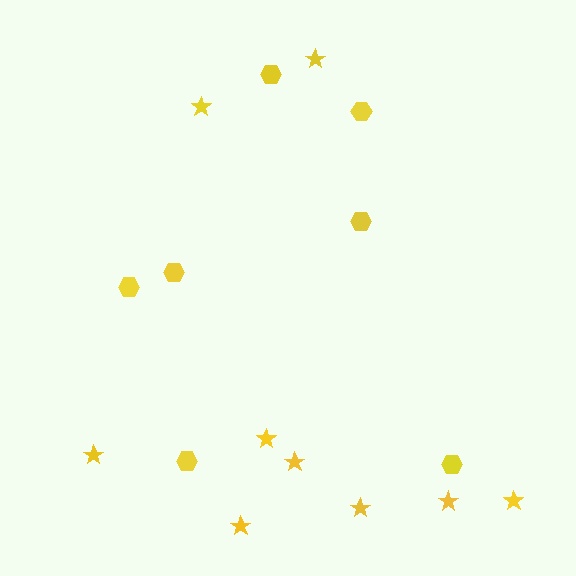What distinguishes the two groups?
There are 2 groups: one group of stars (9) and one group of hexagons (7).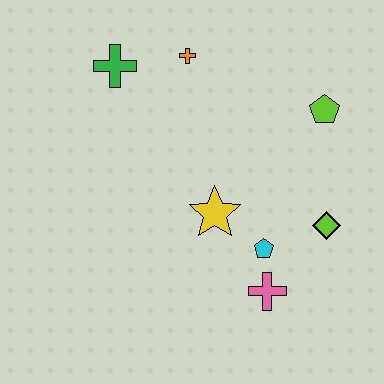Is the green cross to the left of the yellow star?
Yes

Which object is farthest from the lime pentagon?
The green cross is farthest from the lime pentagon.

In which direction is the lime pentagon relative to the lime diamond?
The lime pentagon is above the lime diamond.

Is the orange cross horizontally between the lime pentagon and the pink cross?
No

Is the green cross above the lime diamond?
Yes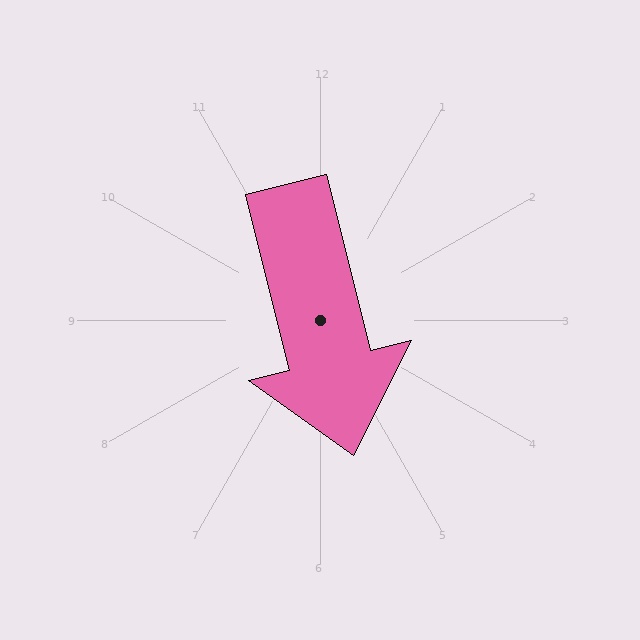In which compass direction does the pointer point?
South.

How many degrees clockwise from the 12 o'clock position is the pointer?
Approximately 166 degrees.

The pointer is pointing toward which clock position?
Roughly 6 o'clock.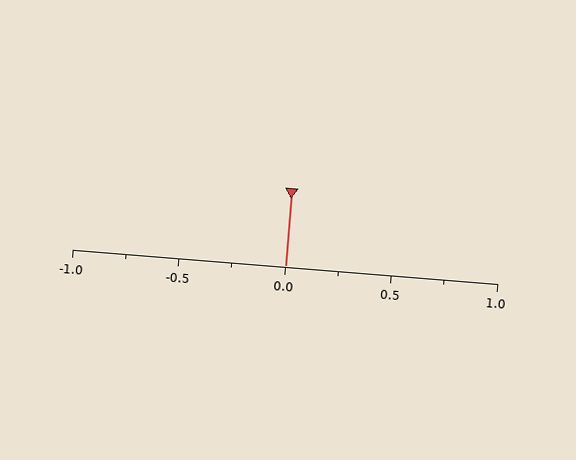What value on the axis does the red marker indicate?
The marker indicates approximately 0.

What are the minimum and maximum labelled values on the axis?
The axis runs from -1.0 to 1.0.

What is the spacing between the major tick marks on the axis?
The major ticks are spaced 0.5 apart.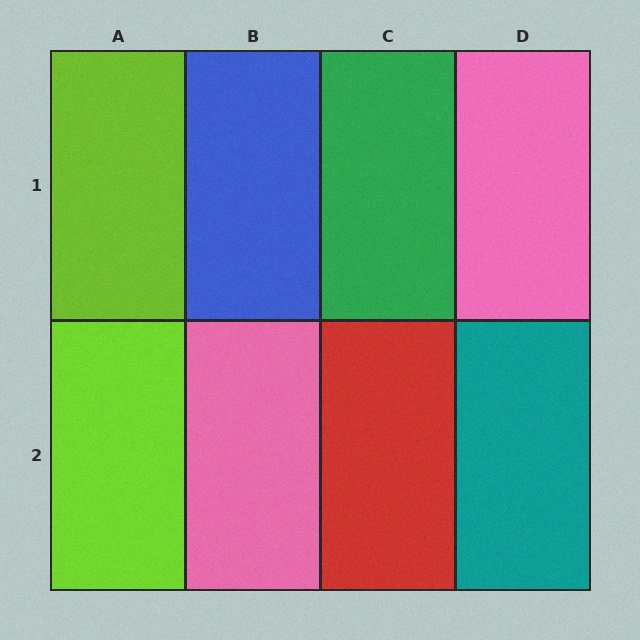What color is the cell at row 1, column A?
Lime.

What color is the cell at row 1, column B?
Blue.